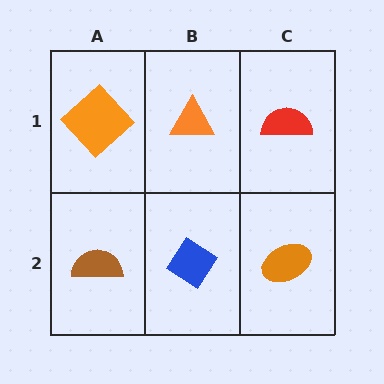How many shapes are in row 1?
3 shapes.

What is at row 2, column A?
A brown semicircle.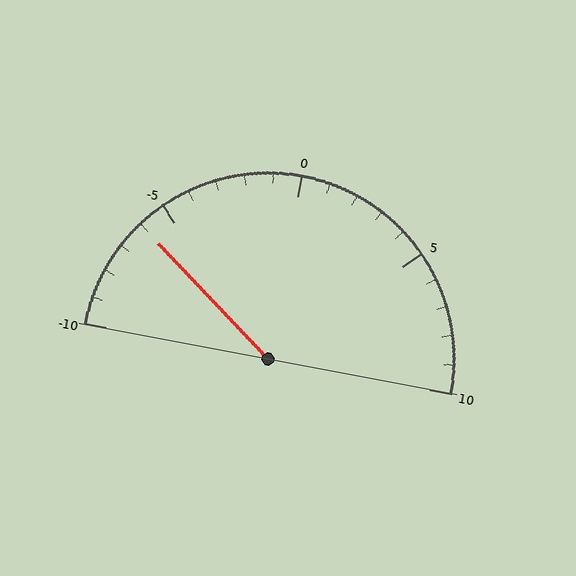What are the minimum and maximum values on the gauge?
The gauge ranges from -10 to 10.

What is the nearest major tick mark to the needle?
The nearest major tick mark is -5.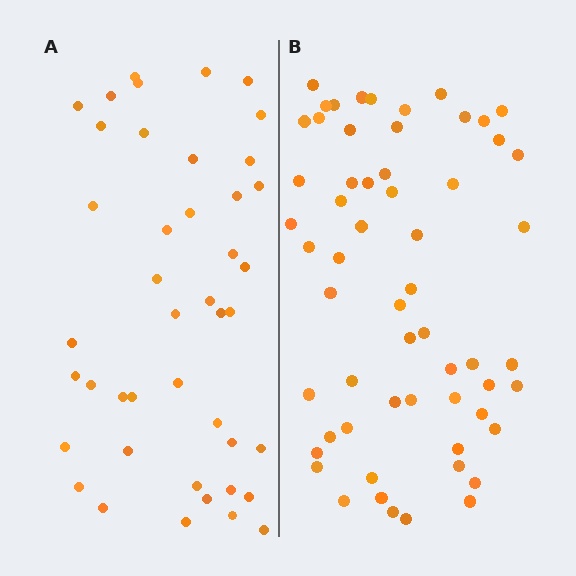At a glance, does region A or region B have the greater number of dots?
Region B (the right region) has more dots.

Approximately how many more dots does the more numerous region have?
Region B has approximately 15 more dots than region A.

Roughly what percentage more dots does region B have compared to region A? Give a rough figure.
About 35% more.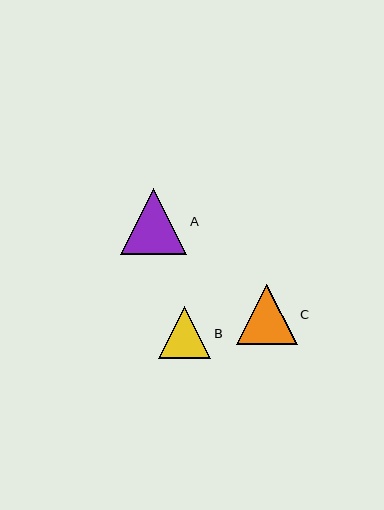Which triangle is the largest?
Triangle A is the largest with a size of approximately 66 pixels.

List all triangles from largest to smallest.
From largest to smallest: A, C, B.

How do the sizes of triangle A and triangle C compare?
Triangle A and triangle C are approximately the same size.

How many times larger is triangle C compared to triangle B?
Triangle C is approximately 1.2 times the size of triangle B.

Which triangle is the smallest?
Triangle B is the smallest with a size of approximately 52 pixels.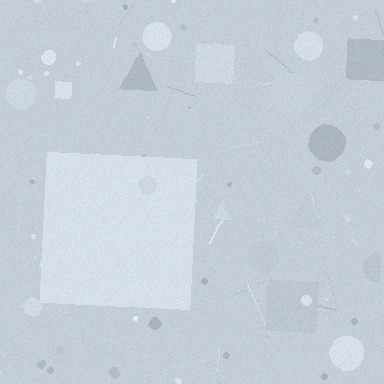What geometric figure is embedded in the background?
A square is embedded in the background.